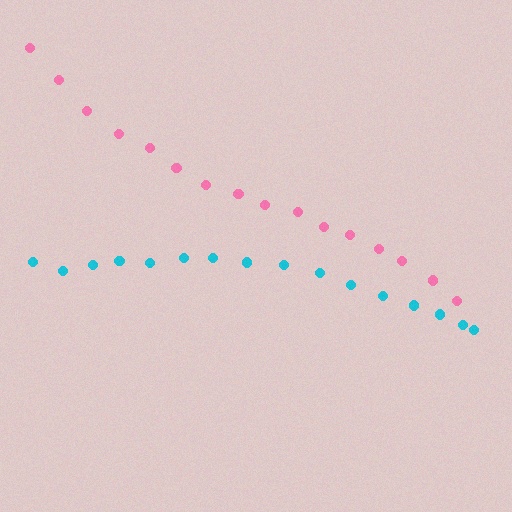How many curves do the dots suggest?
There are 2 distinct paths.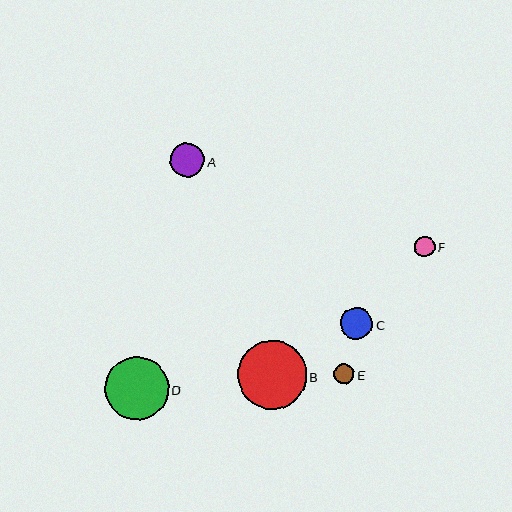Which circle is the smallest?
Circle F is the smallest with a size of approximately 20 pixels.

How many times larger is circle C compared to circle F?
Circle C is approximately 1.6 times the size of circle F.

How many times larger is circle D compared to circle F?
Circle D is approximately 3.2 times the size of circle F.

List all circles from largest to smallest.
From largest to smallest: B, D, A, C, E, F.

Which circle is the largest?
Circle B is the largest with a size of approximately 68 pixels.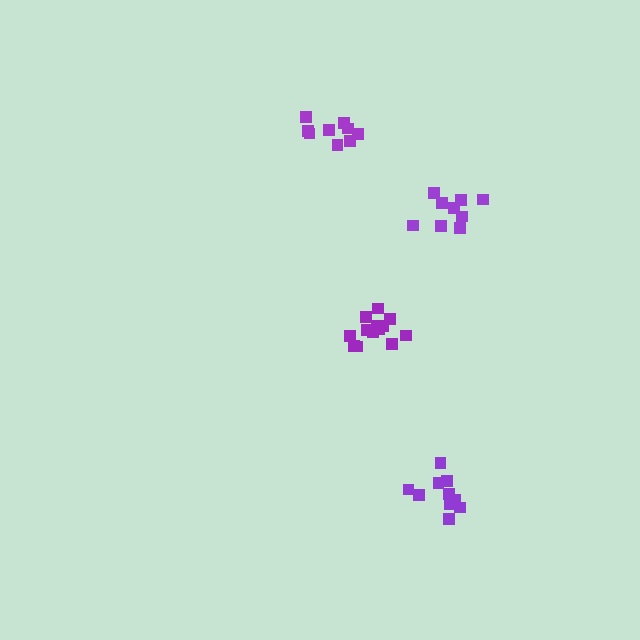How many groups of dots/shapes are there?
There are 4 groups.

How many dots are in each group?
Group 1: 9 dots, Group 2: 9 dots, Group 3: 13 dots, Group 4: 13 dots (44 total).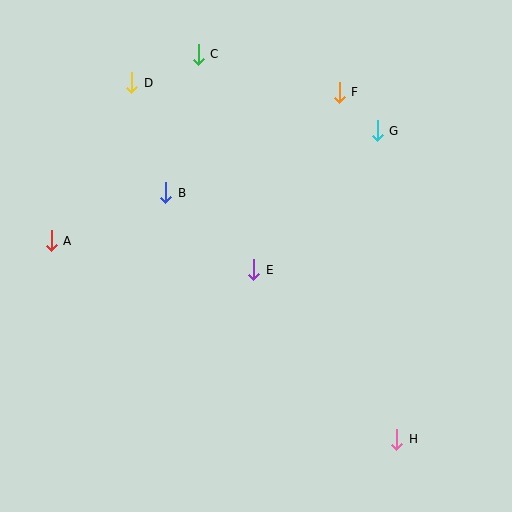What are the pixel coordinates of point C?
Point C is at (198, 54).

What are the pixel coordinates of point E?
Point E is at (254, 270).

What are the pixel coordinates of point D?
Point D is at (132, 83).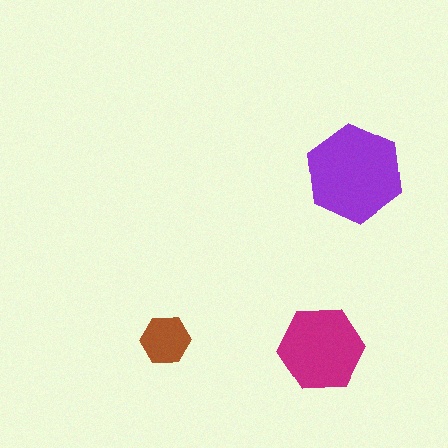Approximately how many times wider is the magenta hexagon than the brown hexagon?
About 1.5 times wider.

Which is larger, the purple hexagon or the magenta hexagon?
The purple one.